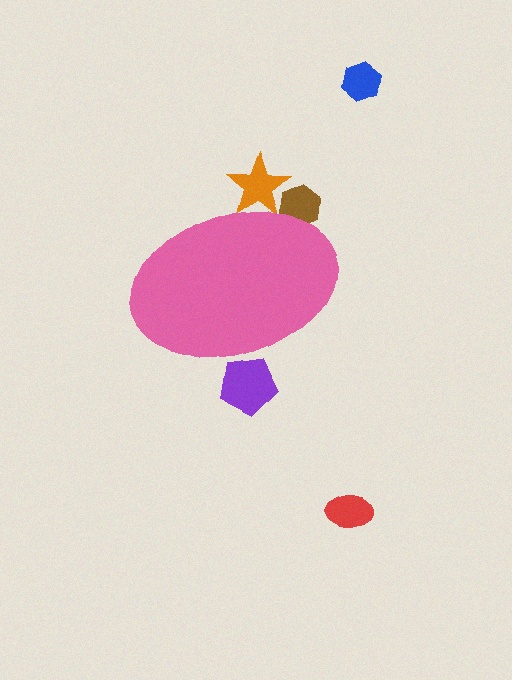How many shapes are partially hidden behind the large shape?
3 shapes are partially hidden.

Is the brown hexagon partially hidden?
Yes, the brown hexagon is partially hidden behind the pink ellipse.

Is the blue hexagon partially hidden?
No, the blue hexagon is fully visible.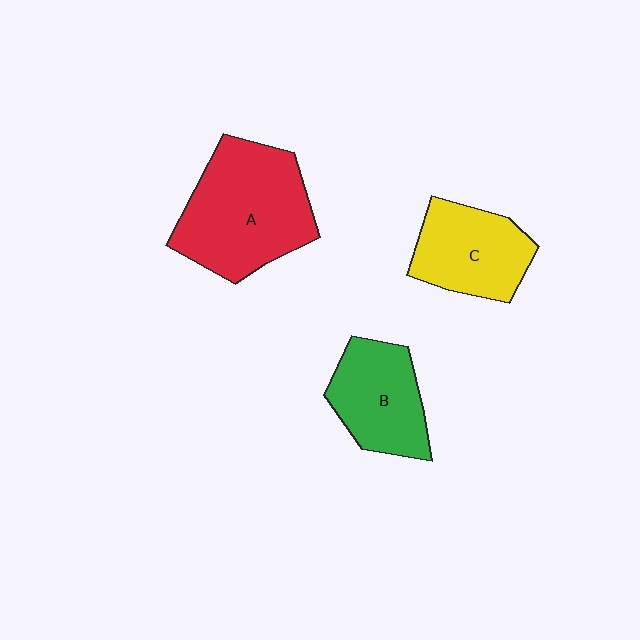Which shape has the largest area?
Shape A (red).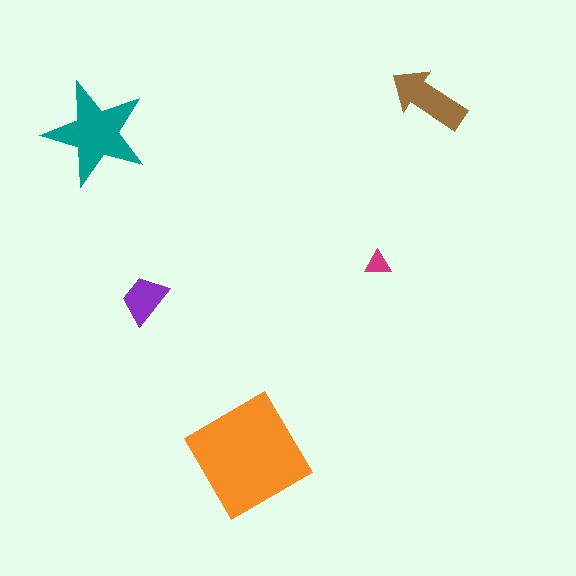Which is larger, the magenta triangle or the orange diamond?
The orange diamond.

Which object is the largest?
The orange diamond.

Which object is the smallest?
The magenta triangle.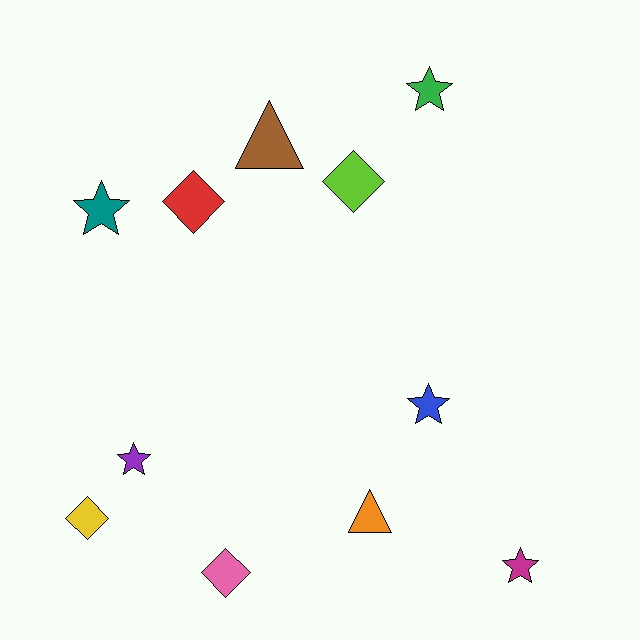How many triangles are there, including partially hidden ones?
There are 2 triangles.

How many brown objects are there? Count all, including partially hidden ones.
There is 1 brown object.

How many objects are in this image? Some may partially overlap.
There are 11 objects.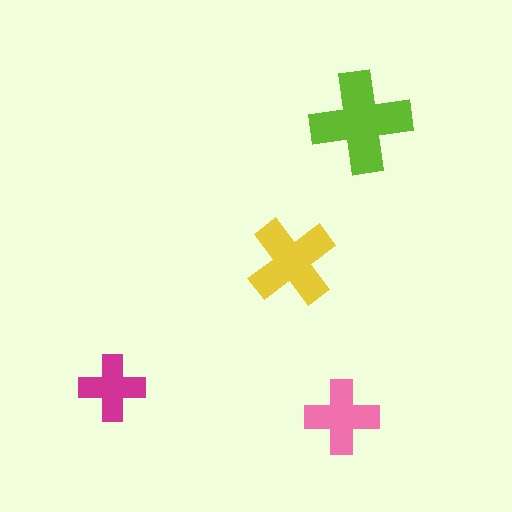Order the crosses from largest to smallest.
the lime one, the yellow one, the pink one, the magenta one.